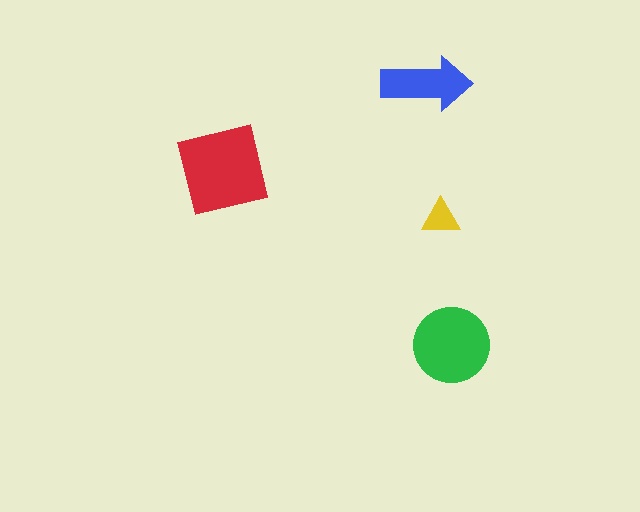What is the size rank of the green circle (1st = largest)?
2nd.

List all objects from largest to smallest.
The red square, the green circle, the blue arrow, the yellow triangle.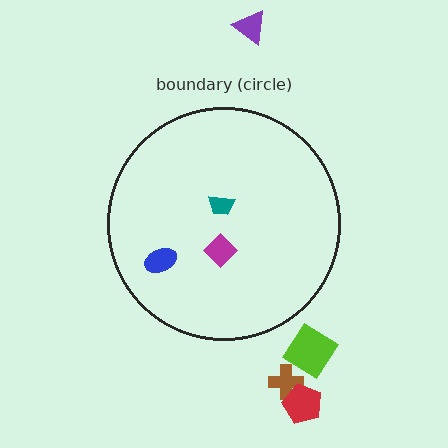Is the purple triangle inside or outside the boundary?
Outside.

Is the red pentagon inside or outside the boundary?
Outside.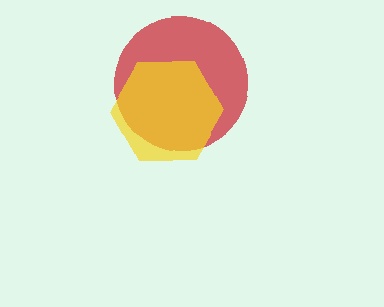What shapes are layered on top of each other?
The layered shapes are: a red circle, a yellow hexagon.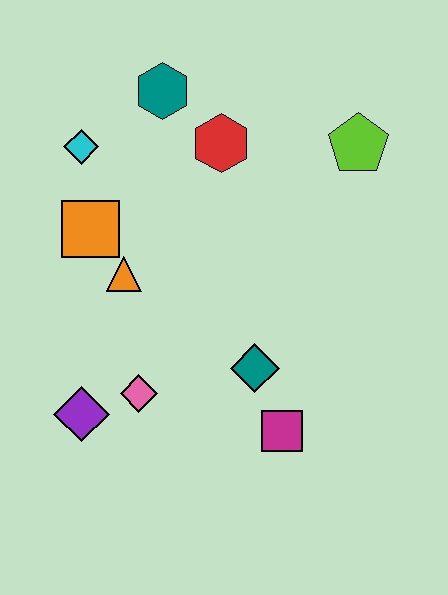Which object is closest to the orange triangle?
The orange square is closest to the orange triangle.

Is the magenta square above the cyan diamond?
No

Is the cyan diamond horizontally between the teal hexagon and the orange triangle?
No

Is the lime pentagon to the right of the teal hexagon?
Yes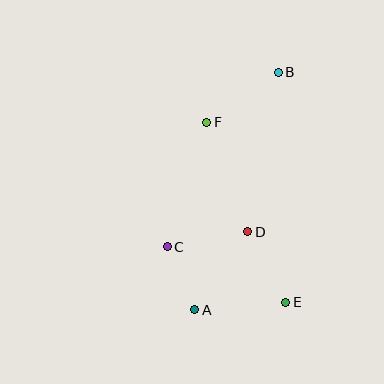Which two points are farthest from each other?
Points A and B are farthest from each other.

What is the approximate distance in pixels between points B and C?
The distance between B and C is approximately 207 pixels.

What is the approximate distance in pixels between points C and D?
The distance between C and D is approximately 82 pixels.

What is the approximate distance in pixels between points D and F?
The distance between D and F is approximately 117 pixels.